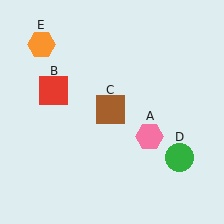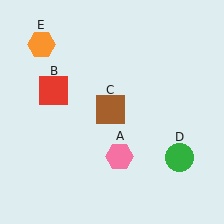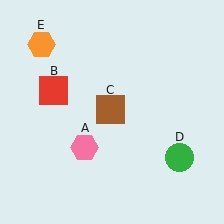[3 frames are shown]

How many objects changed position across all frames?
1 object changed position: pink hexagon (object A).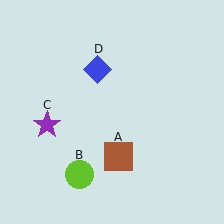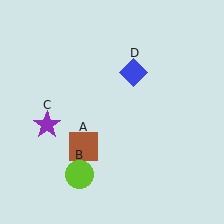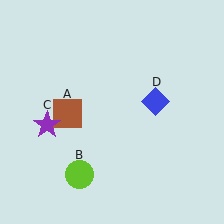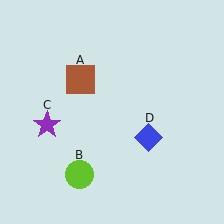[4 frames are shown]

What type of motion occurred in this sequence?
The brown square (object A), blue diamond (object D) rotated clockwise around the center of the scene.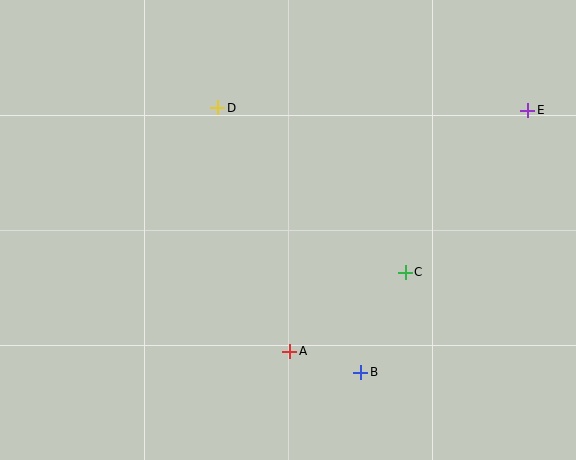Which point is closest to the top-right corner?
Point E is closest to the top-right corner.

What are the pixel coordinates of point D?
Point D is at (218, 108).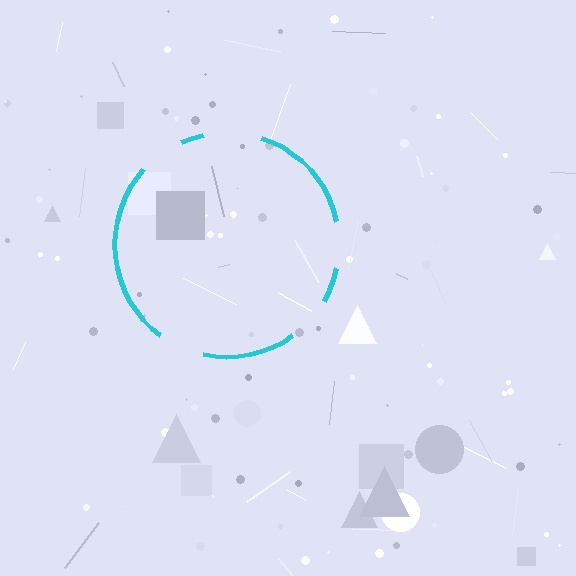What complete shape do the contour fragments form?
The contour fragments form a circle.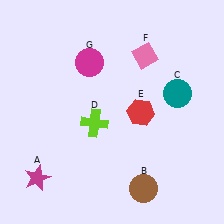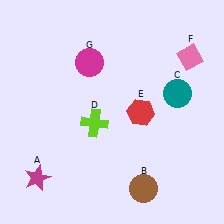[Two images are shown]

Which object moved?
The pink diamond (F) moved right.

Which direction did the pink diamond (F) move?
The pink diamond (F) moved right.